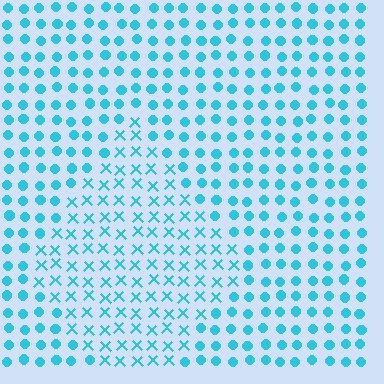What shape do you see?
I see a diamond.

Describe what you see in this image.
The image is filled with small cyan elements arranged in a uniform grid. A diamond-shaped region contains X marks, while the surrounding area contains circles. The boundary is defined purely by the change in element shape.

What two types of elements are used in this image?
The image uses X marks inside the diamond region and circles outside it.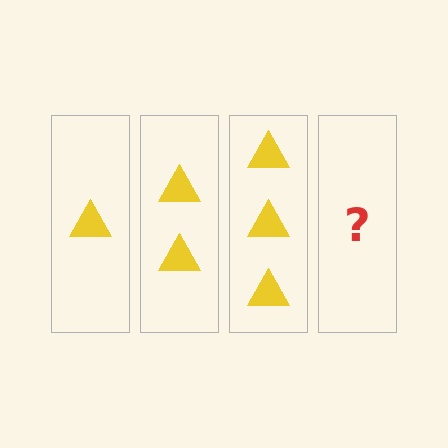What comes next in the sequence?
The next element should be 4 triangles.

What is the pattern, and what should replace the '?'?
The pattern is that each step adds one more triangle. The '?' should be 4 triangles.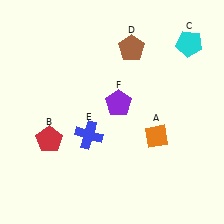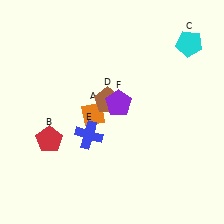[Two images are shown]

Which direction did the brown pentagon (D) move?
The brown pentagon (D) moved down.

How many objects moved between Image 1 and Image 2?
2 objects moved between the two images.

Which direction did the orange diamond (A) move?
The orange diamond (A) moved left.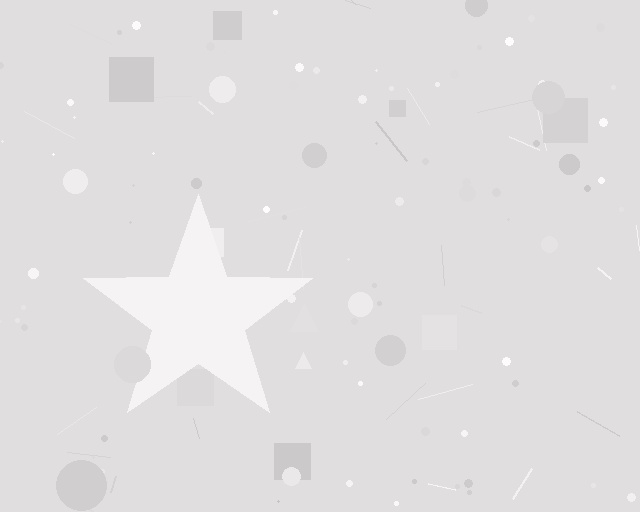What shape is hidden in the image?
A star is hidden in the image.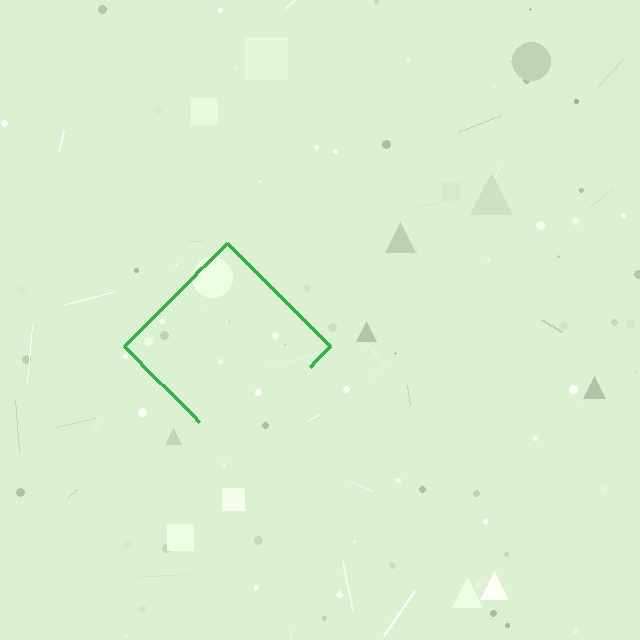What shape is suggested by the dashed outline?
The dashed outline suggests a diamond.